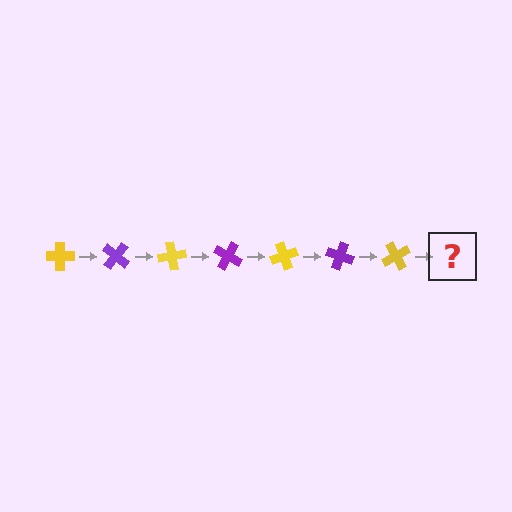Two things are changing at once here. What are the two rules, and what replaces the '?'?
The two rules are that it rotates 40 degrees each step and the color cycles through yellow and purple. The '?' should be a purple cross, rotated 280 degrees from the start.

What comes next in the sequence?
The next element should be a purple cross, rotated 280 degrees from the start.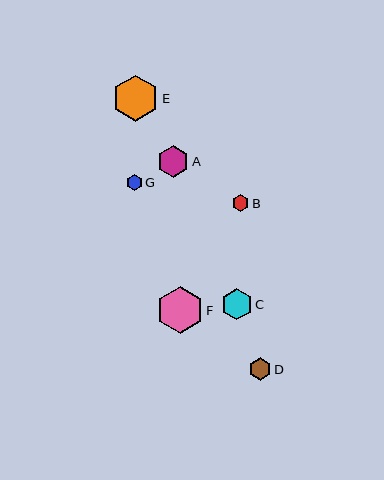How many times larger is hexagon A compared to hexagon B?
Hexagon A is approximately 2.0 times the size of hexagon B.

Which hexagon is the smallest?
Hexagon G is the smallest with a size of approximately 15 pixels.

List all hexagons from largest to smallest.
From largest to smallest: F, E, A, C, D, B, G.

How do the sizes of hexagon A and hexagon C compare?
Hexagon A and hexagon C are approximately the same size.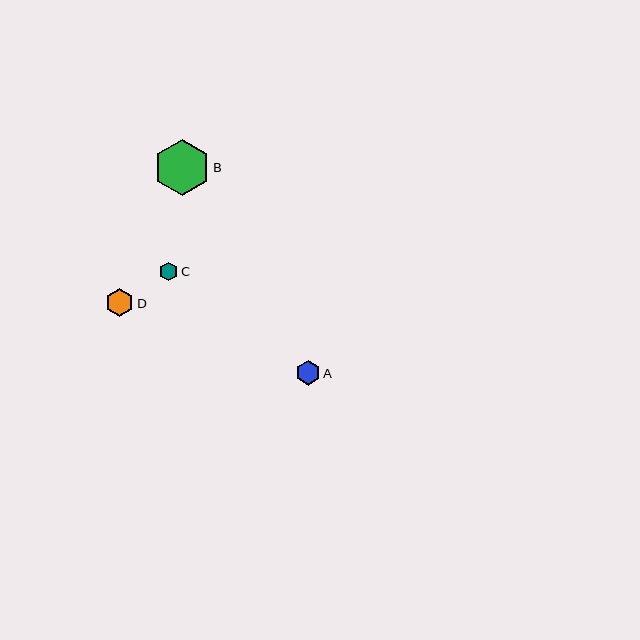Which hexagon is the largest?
Hexagon B is the largest with a size of approximately 56 pixels.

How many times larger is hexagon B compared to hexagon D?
Hexagon B is approximately 2.0 times the size of hexagon D.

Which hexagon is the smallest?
Hexagon C is the smallest with a size of approximately 18 pixels.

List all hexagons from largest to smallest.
From largest to smallest: B, D, A, C.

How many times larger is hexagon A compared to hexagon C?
Hexagon A is approximately 1.3 times the size of hexagon C.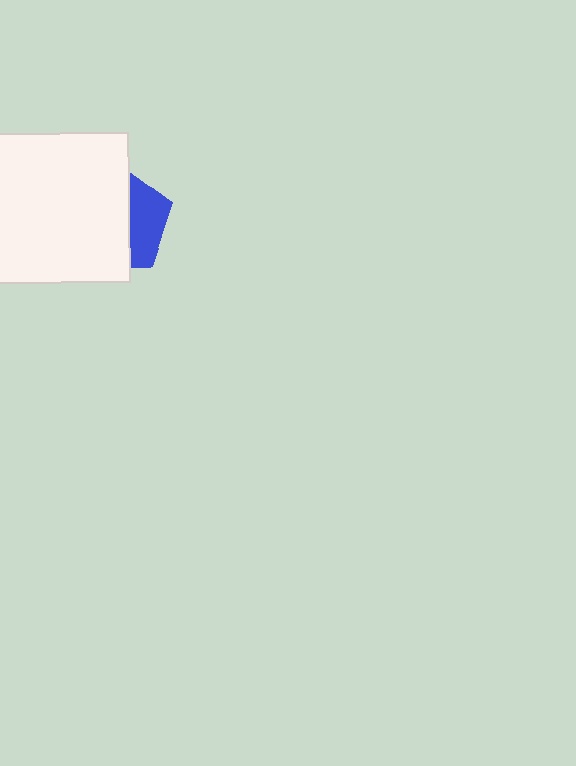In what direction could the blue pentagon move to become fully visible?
The blue pentagon could move right. That would shift it out from behind the white square entirely.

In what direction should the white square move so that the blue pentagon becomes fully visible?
The white square should move left. That is the shortest direction to clear the overlap and leave the blue pentagon fully visible.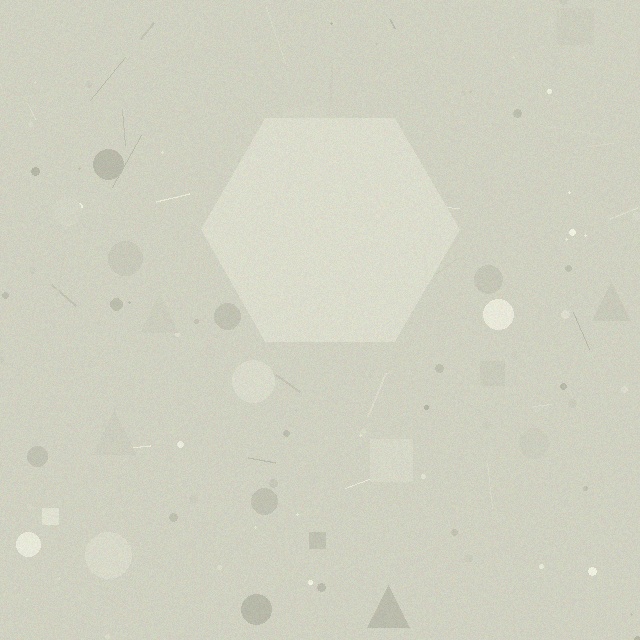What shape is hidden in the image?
A hexagon is hidden in the image.